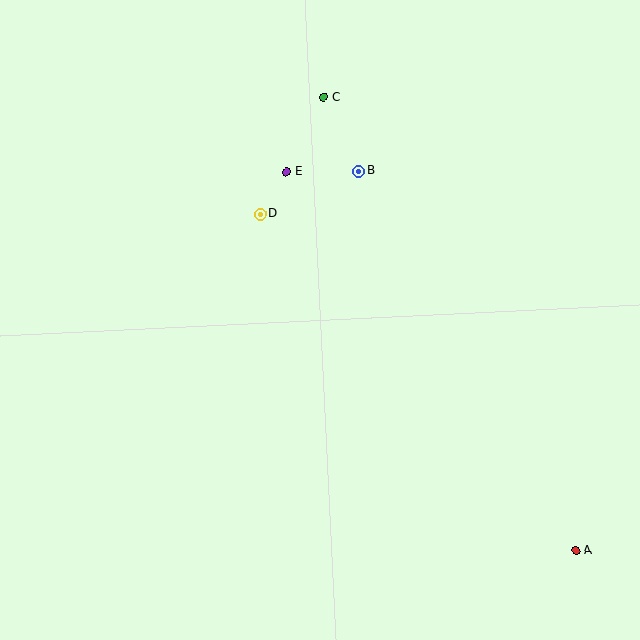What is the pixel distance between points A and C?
The distance between A and C is 518 pixels.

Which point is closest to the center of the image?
Point D at (260, 214) is closest to the center.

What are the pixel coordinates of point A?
Point A is at (576, 551).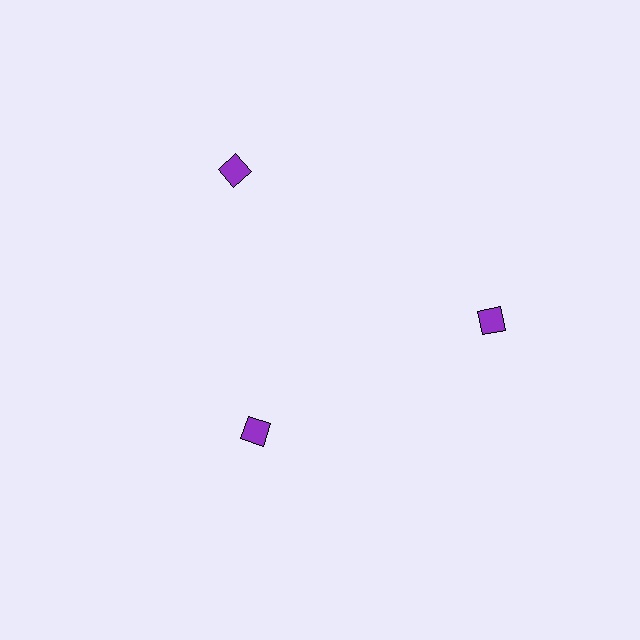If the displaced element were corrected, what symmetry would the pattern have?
It would have 3-fold rotational symmetry — the pattern would map onto itself every 120 degrees.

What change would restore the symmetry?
The symmetry would be restored by moving it outward, back onto the ring so that all 3 diamonds sit at equal angles and equal distance from the center.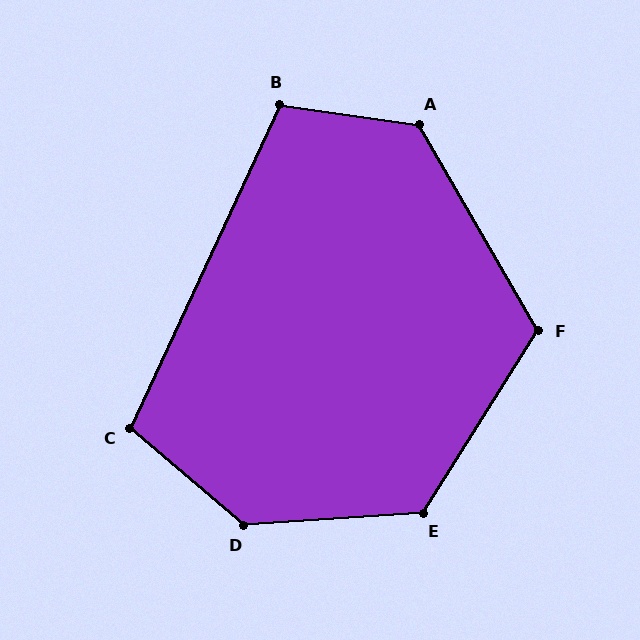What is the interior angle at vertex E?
Approximately 126 degrees (obtuse).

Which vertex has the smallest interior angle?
C, at approximately 106 degrees.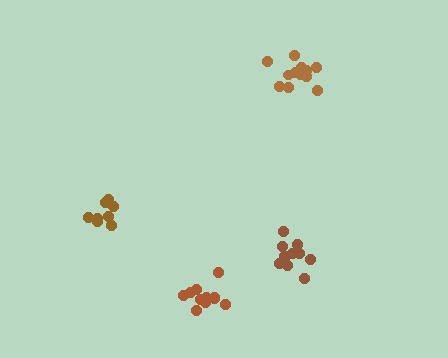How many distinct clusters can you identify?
There are 4 distinct clusters.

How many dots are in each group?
Group 1: 11 dots, Group 2: 11 dots, Group 3: 9 dots, Group 4: 12 dots (43 total).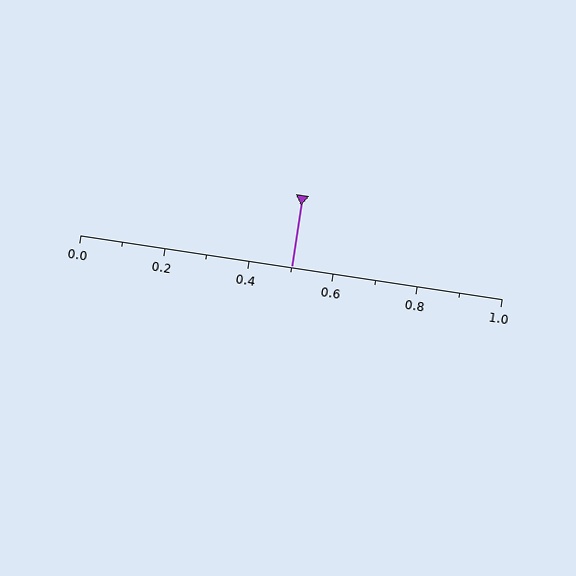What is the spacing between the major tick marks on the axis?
The major ticks are spaced 0.2 apart.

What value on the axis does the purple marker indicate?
The marker indicates approximately 0.5.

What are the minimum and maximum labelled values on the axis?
The axis runs from 0.0 to 1.0.